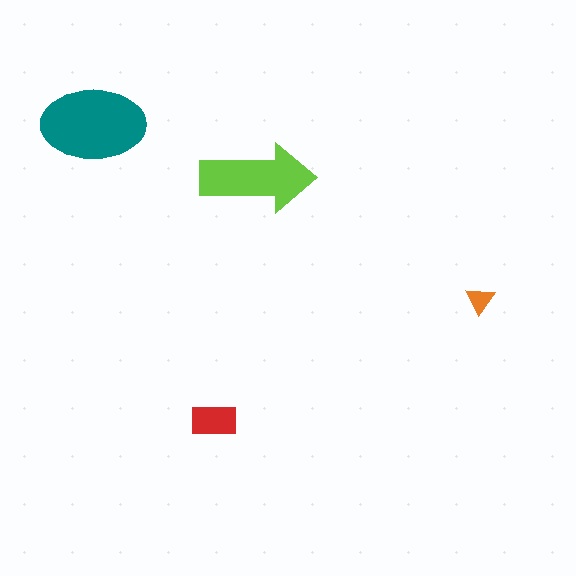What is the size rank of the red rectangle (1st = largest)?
3rd.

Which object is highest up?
The teal ellipse is topmost.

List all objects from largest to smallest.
The teal ellipse, the lime arrow, the red rectangle, the orange triangle.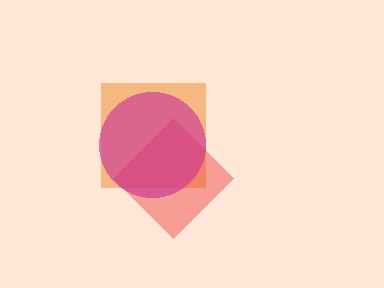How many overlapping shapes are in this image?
There are 3 overlapping shapes in the image.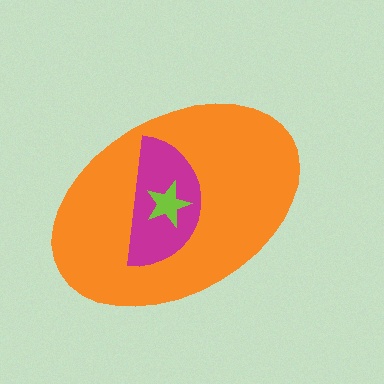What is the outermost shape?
The orange ellipse.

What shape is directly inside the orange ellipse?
The magenta semicircle.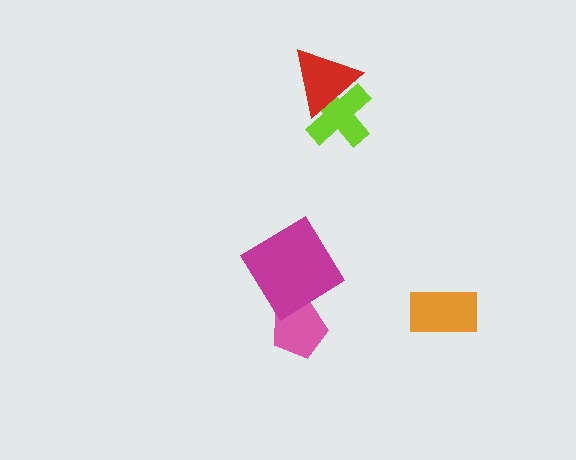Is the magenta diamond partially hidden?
No, no other shape covers it.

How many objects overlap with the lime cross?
1 object overlaps with the lime cross.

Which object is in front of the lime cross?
The red triangle is in front of the lime cross.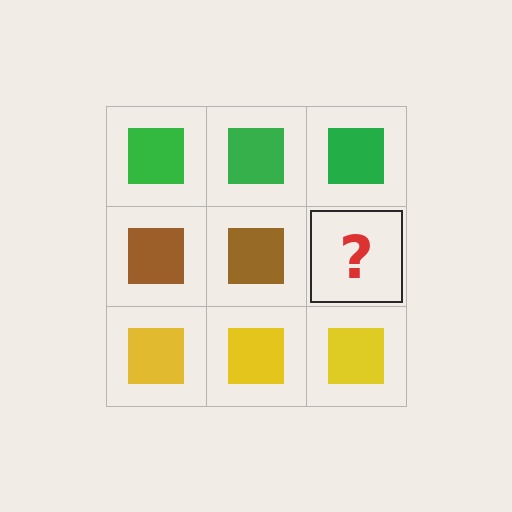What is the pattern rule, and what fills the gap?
The rule is that each row has a consistent color. The gap should be filled with a brown square.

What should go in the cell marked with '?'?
The missing cell should contain a brown square.